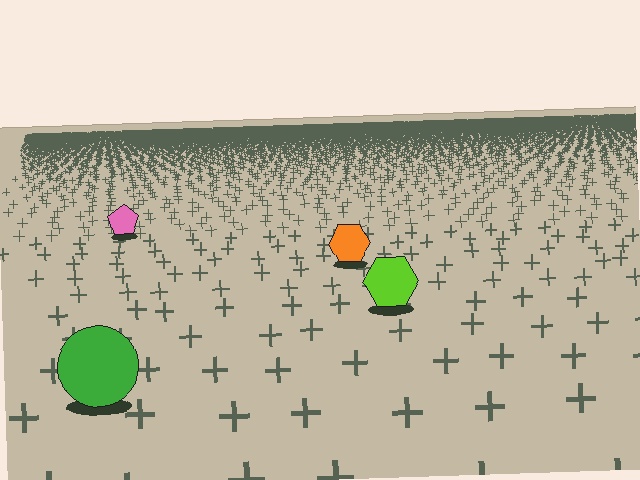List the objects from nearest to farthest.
From nearest to farthest: the green circle, the lime hexagon, the orange hexagon, the pink pentagon.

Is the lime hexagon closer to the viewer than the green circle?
No. The green circle is closer — you can tell from the texture gradient: the ground texture is coarser near it.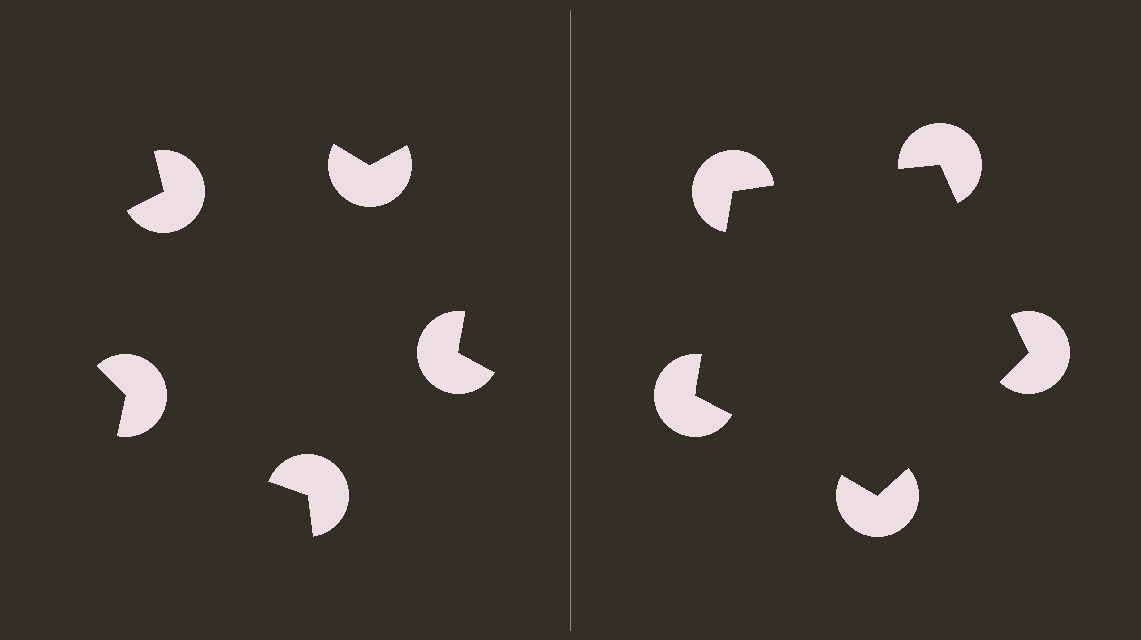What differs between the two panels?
The pac-man discs are positioned identically on both sides; only the wedge orientations differ. On the right they align to a pentagon; on the left they are misaligned.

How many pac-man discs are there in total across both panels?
10 — 5 on each side.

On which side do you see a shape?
An illusory pentagon appears on the right side. On the left side the wedge cuts are rotated, so no coherent shape forms.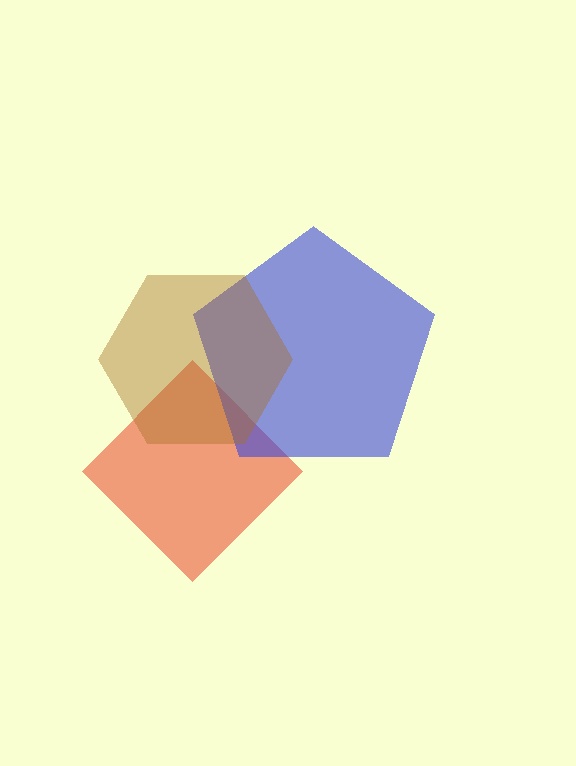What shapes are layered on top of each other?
The layered shapes are: a red diamond, a blue pentagon, a brown hexagon.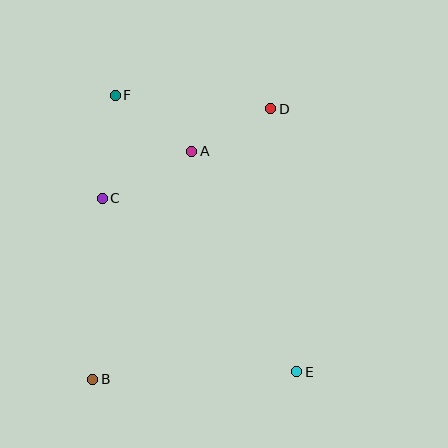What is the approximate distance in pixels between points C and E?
The distance between C and E is approximately 261 pixels.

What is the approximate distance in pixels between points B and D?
The distance between B and D is approximately 324 pixels.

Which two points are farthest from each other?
Points E and F are farthest from each other.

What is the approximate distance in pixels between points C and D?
The distance between C and D is approximately 191 pixels.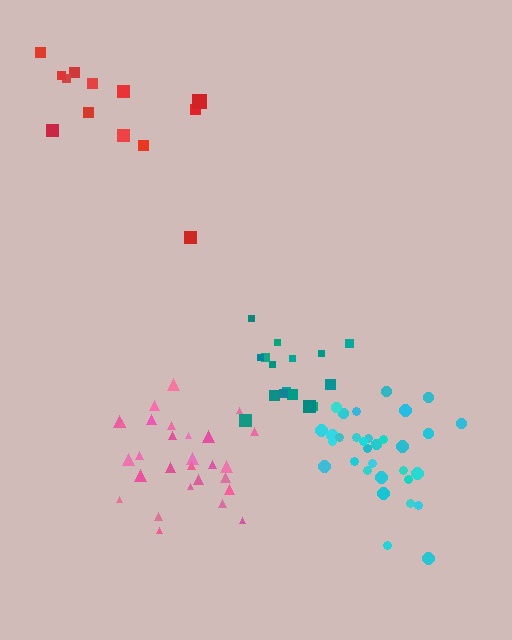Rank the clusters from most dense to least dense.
cyan, pink, teal, red.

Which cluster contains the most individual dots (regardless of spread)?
Cyan (32).